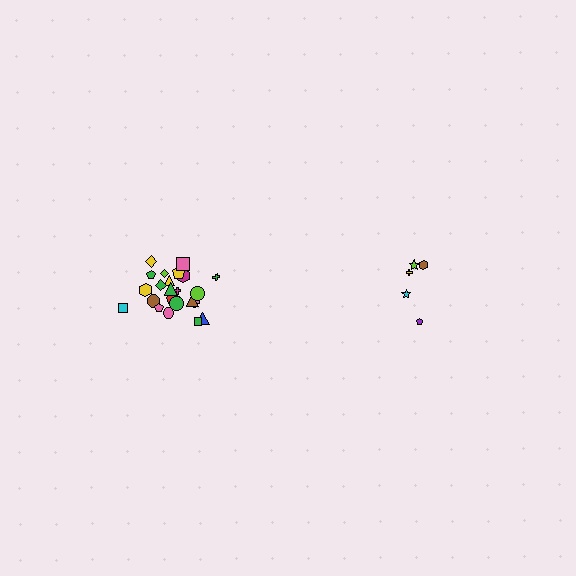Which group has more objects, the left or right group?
The left group.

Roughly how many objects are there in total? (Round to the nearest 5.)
Roughly 30 objects in total.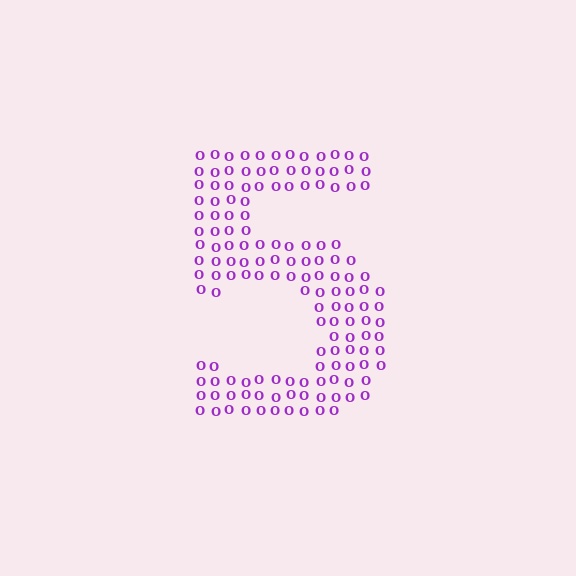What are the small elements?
The small elements are letter O's.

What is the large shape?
The large shape is the digit 5.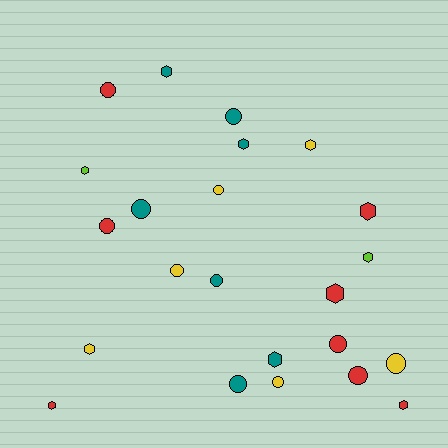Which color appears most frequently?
Red, with 8 objects.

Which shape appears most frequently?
Circle, with 12 objects.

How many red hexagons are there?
There are 4 red hexagons.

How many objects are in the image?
There are 23 objects.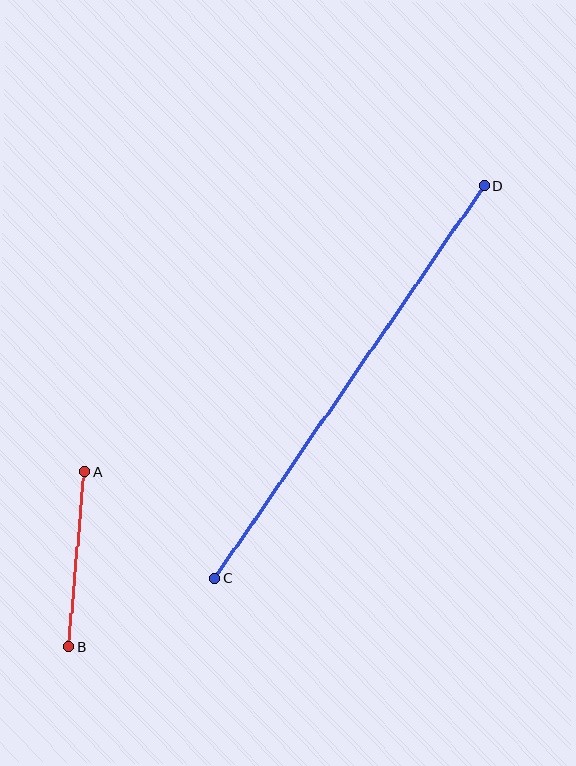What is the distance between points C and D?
The distance is approximately 476 pixels.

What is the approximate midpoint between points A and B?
The midpoint is at approximately (76, 559) pixels.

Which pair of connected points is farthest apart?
Points C and D are farthest apart.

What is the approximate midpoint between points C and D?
The midpoint is at approximately (350, 382) pixels.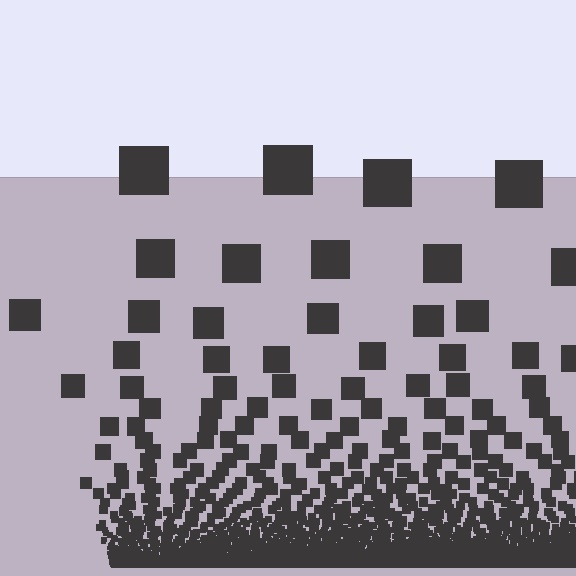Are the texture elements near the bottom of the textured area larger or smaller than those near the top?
Smaller. The gradient is inverted — elements near the bottom are smaller and denser.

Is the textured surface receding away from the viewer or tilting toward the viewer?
The surface appears to tilt toward the viewer. Texture elements get larger and sparser toward the top.